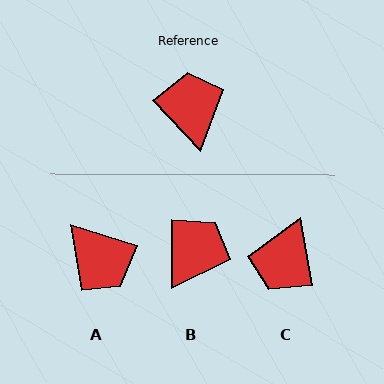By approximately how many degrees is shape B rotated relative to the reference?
Approximately 43 degrees clockwise.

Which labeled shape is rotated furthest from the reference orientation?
A, about 150 degrees away.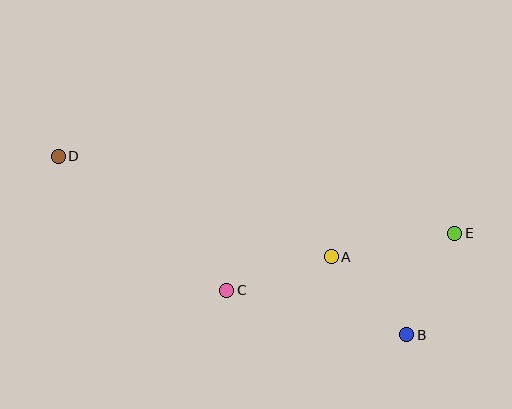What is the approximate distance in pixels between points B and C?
The distance between B and C is approximately 185 pixels.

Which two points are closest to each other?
Points A and B are closest to each other.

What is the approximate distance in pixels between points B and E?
The distance between B and E is approximately 112 pixels.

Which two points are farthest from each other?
Points D and E are farthest from each other.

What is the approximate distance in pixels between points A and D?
The distance between A and D is approximately 291 pixels.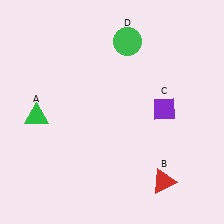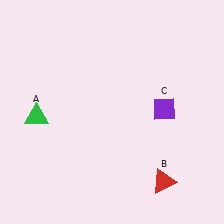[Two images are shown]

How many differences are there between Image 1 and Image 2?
There is 1 difference between the two images.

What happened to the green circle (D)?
The green circle (D) was removed in Image 2. It was in the top-right area of Image 1.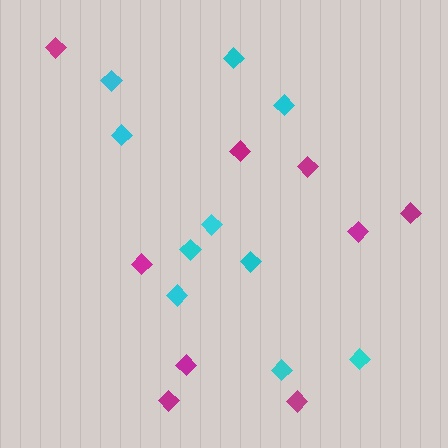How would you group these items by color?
There are 2 groups: one group of cyan diamonds (10) and one group of magenta diamonds (9).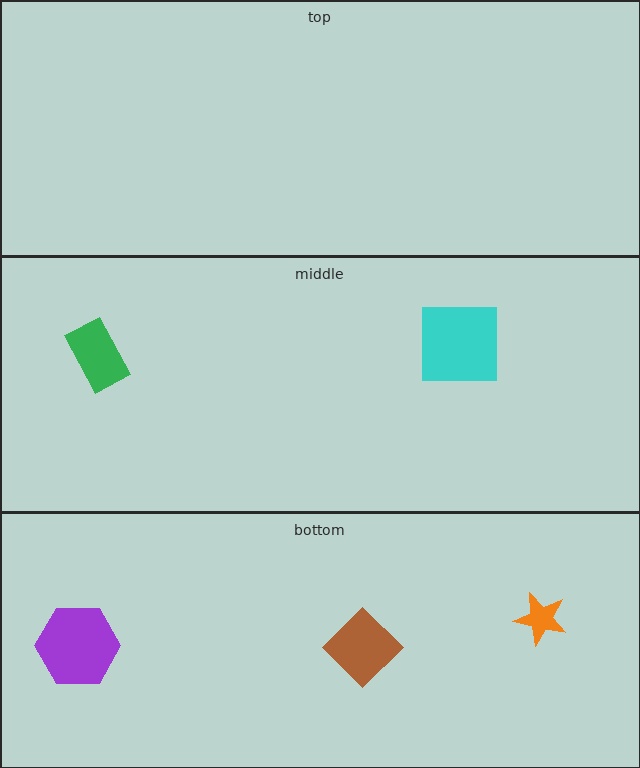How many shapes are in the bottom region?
3.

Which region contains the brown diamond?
The bottom region.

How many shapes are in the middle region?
2.